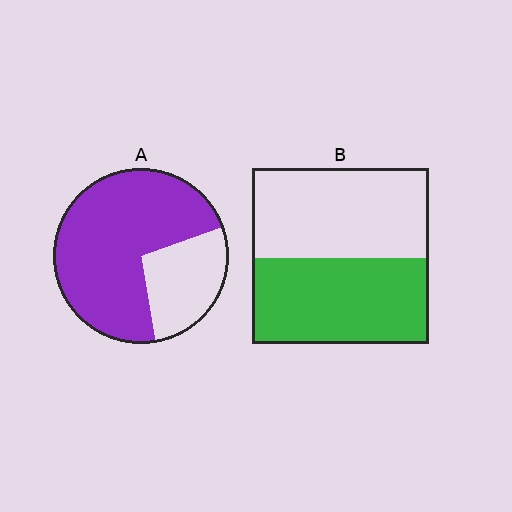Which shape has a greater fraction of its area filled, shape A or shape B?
Shape A.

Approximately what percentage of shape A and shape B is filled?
A is approximately 70% and B is approximately 50%.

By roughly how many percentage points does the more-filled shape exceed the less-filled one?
By roughly 25 percentage points (A over B).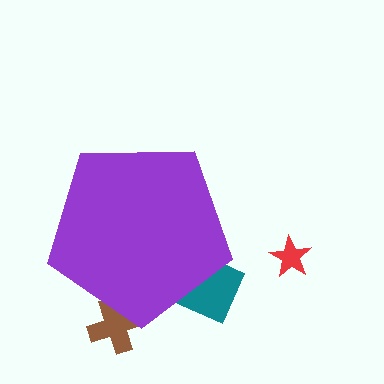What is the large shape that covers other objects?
A purple pentagon.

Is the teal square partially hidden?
Yes, the teal square is partially hidden behind the purple pentagon.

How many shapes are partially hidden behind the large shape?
2 shapes are partially hidden.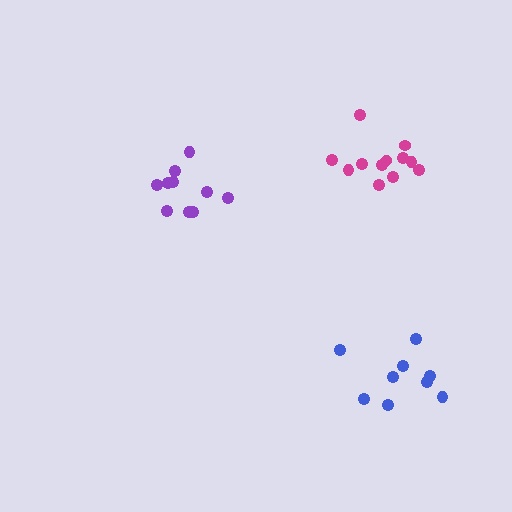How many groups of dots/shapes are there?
There are 3 groups.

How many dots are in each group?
Group 1: 9 dots, Group 2: 12 dots, Group 3: 10 dots (31 total).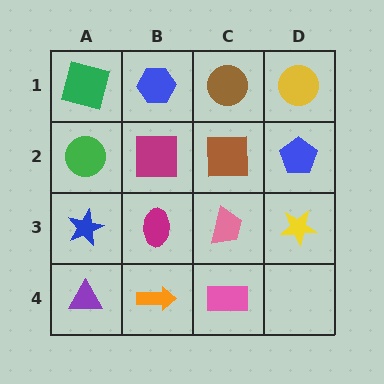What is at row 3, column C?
A pink trapezoid.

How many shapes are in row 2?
4 shapes.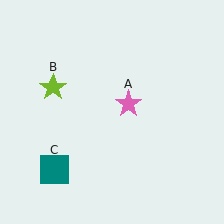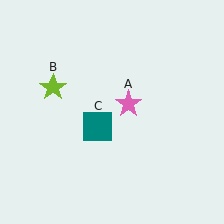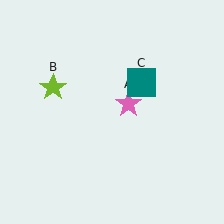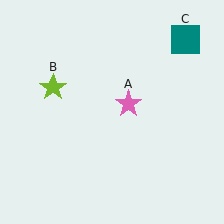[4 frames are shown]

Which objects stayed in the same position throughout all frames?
Pink star (object A) and lime star (object B) remained stationary.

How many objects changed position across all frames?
1 object changed position: teal square (object C).